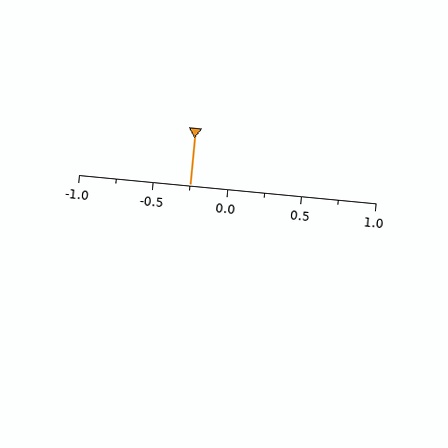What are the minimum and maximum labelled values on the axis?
The axis runs from -1.0 to 1.0.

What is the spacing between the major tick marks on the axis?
The major ticks are spaced 0.5 apart.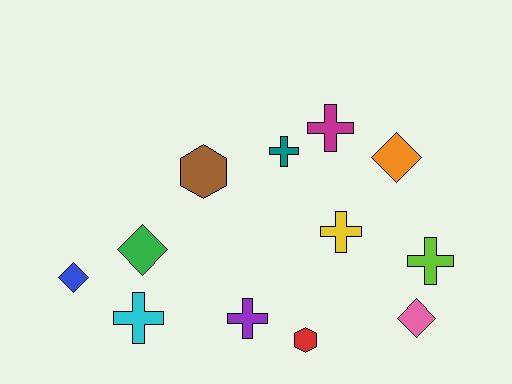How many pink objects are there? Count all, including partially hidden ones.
There is 1 pink object.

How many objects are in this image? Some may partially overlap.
There are 12 objects.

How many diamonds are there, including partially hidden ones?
There are 4 diamonds.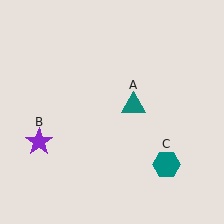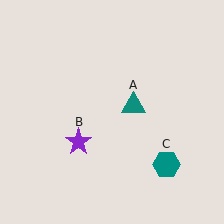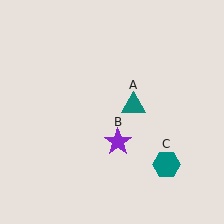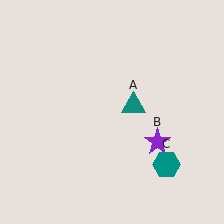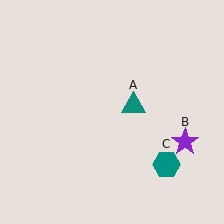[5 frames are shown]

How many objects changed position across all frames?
1 object changed position: purple star (object B).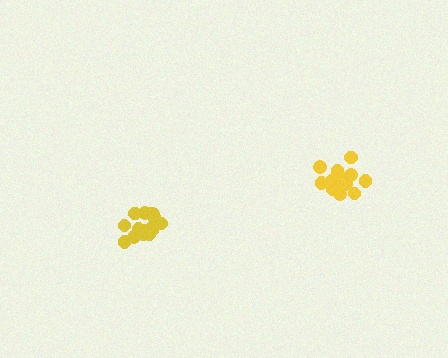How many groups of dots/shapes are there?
There are 2 groups.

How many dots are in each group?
Group 1: 18 dots, Group 2: 18 dots (36 total).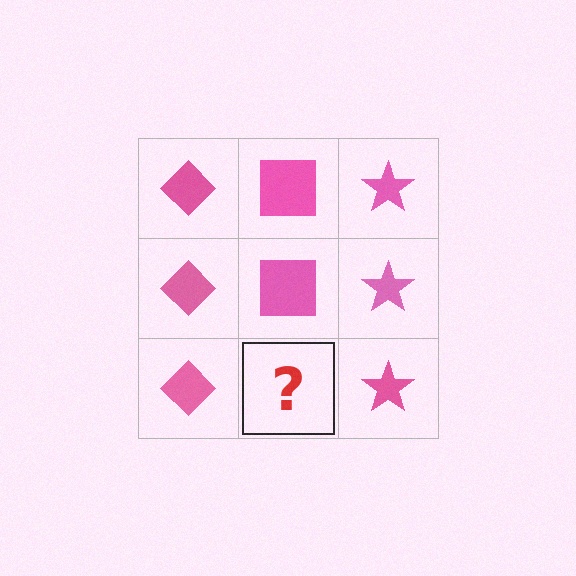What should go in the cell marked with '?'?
The missing cell should contain a pink square.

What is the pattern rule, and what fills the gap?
The rule is that each column has a consistent shape. The gap should be filled with a pink square.